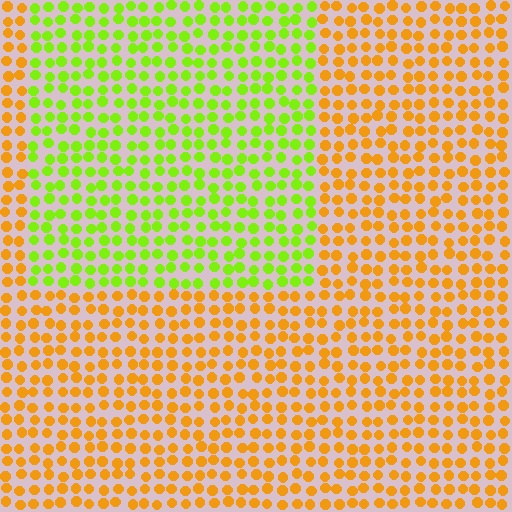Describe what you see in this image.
The image is filled with small orange elements in a uniform arrangement. A rectangle-shaped region is visible where the elements are tinted to a slightly different hue, forming a subtle color boundary.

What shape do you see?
I see a rectangle.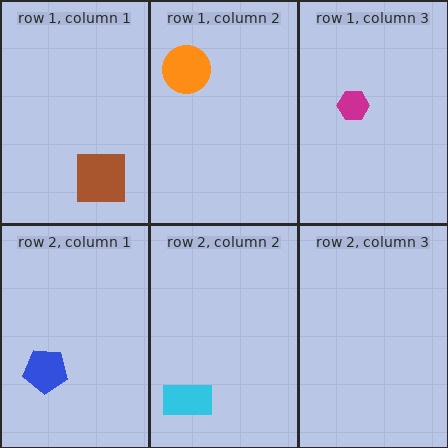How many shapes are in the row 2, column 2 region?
1.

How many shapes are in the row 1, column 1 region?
1.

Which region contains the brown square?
The row 1, column 1 region.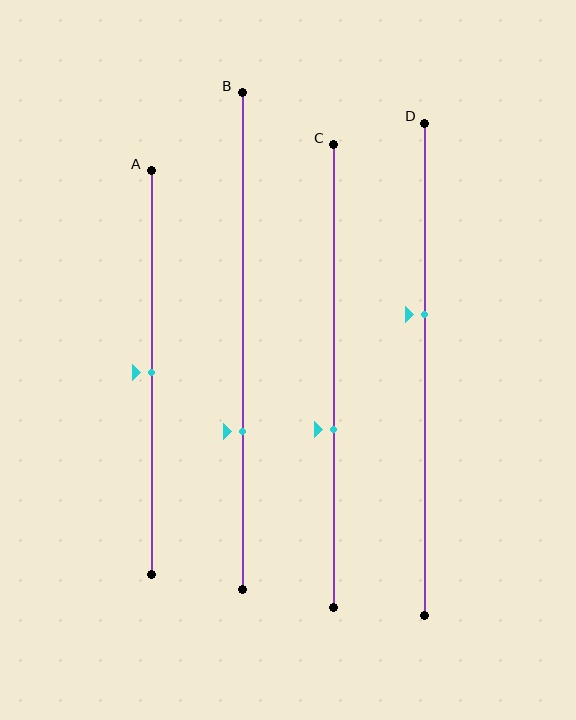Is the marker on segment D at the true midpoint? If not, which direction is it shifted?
No, the marker on segment D is shifted upward by about 11% of the segment length.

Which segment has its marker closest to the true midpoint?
Segment A has its marker closest to the true midpoint.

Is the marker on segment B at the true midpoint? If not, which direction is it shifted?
No, the marker on segment B is shifted downward by about 18% of the segment length.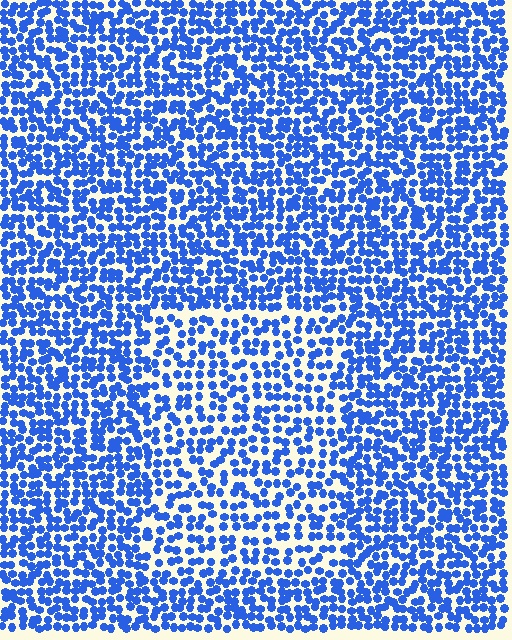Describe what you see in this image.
The image contains small blue elements arranged at two different densities. A rectangle-shaped region is visible where the elements are less densely packed than the surrounding area.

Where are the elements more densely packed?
The elements are more densely packed outside the rectangle boundary.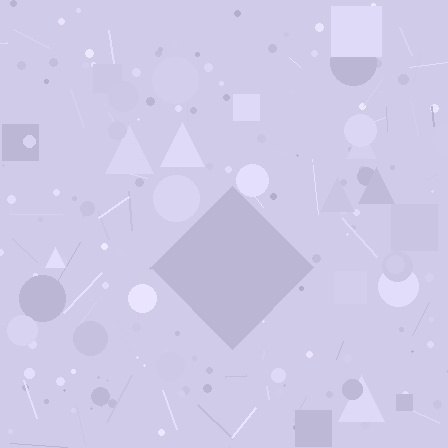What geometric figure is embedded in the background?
A diamond is embedded in the background.